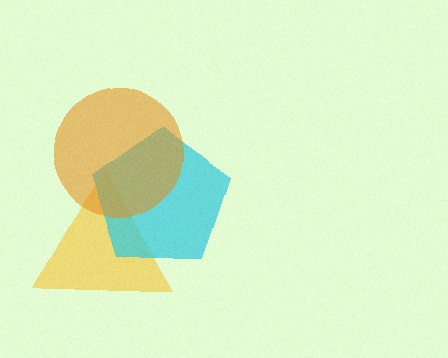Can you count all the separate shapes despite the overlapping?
Yes, there are 3 separate shapes.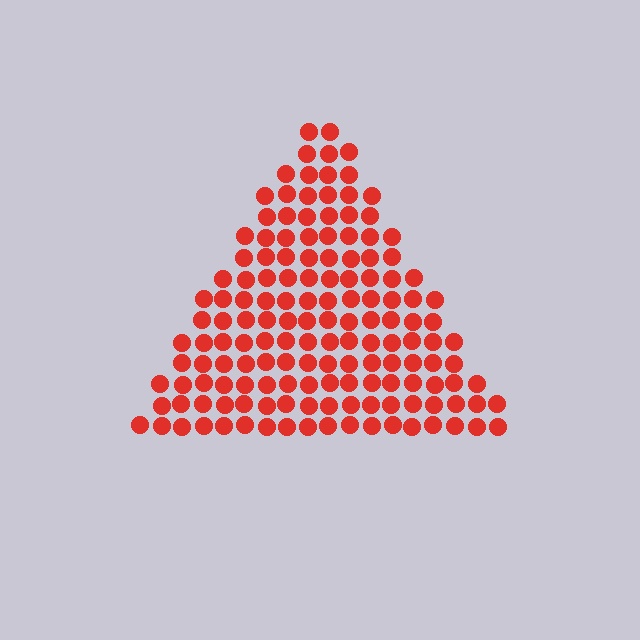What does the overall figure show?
The overall figure shows a triangle.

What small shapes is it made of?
It is made of small circles.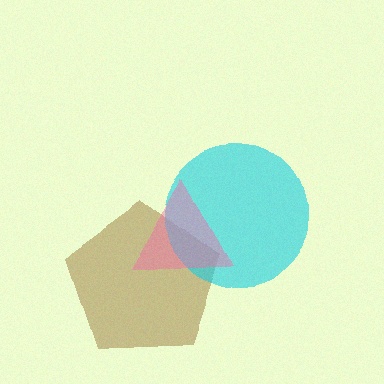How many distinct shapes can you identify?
There are 3 distinct shapes: a brown pentagon, a cyan circle, a pink triangle.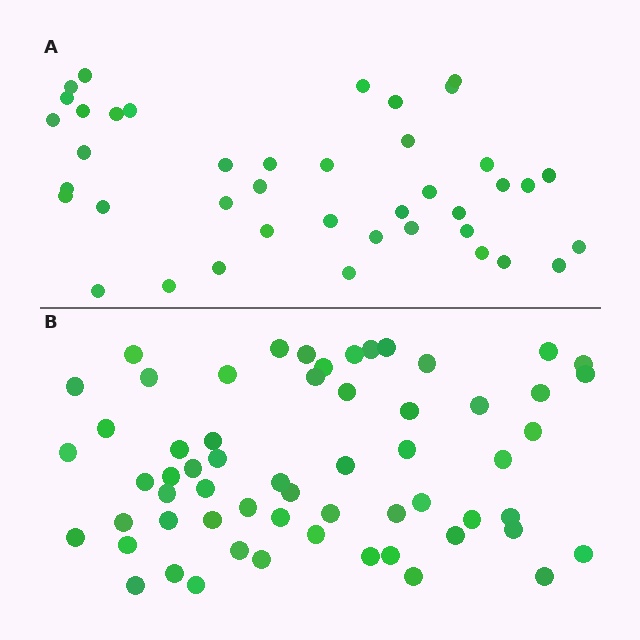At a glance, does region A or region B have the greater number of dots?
Region B (the bottom region) has more dots.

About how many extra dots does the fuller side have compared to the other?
Region B has approximately 20 more dots than region A.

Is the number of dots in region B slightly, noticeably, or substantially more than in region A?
Region B has substantially more. The ratio is roughly 1.5 to 1.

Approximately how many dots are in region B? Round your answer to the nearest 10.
About 60 dots.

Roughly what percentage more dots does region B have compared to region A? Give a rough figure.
About 45% more.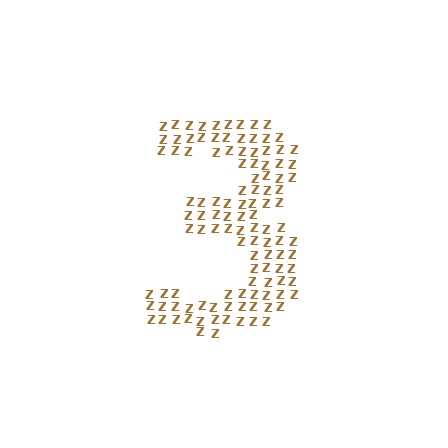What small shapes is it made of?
It is made of small letter Z's.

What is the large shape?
The large shape is the digit 3.